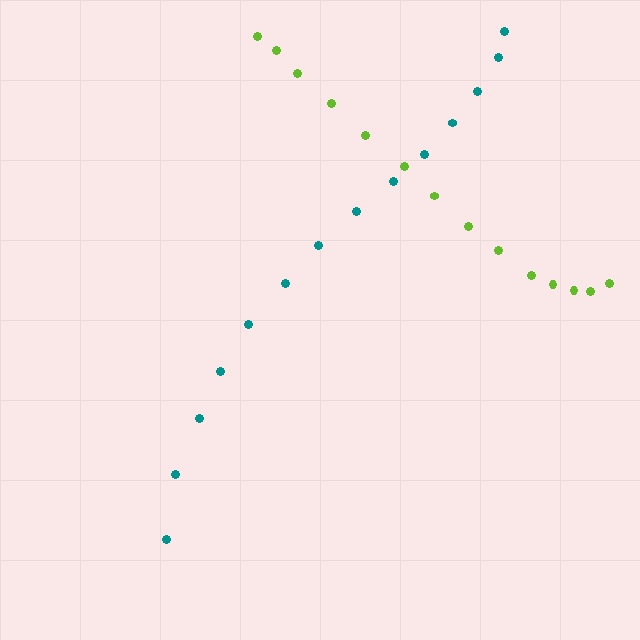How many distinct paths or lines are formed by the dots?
There are 2 distinct paths.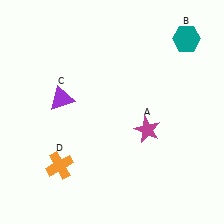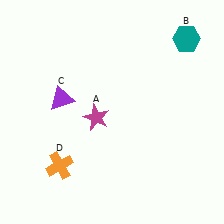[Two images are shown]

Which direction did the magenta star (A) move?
The magenta star (A) moved left.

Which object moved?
The magenta star (A) moved left.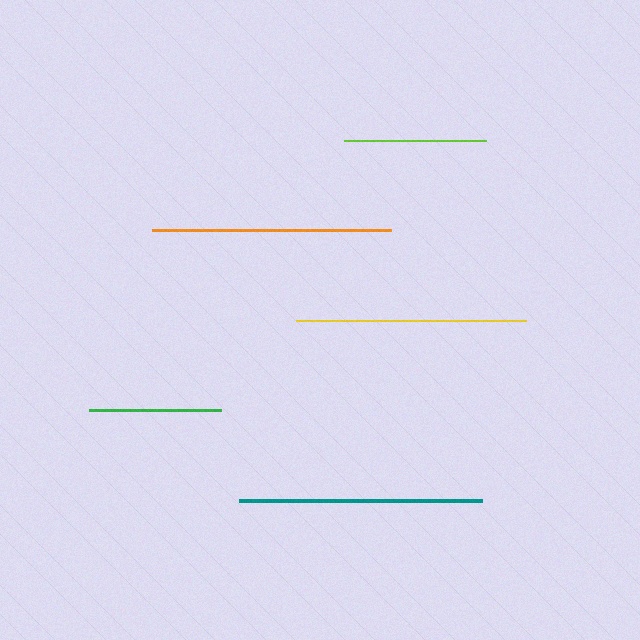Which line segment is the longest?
The teal line is the longest at approximately 243 pixels.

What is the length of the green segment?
The green segment is approximately 132 pixels long.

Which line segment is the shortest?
The green line is the shortest at approximately 132 pixels.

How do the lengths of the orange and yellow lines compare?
The orange and yellow lines are approximately the same length.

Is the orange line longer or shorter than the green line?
The orange line is longer than the green line.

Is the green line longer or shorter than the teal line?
The teal line is longer than the green line.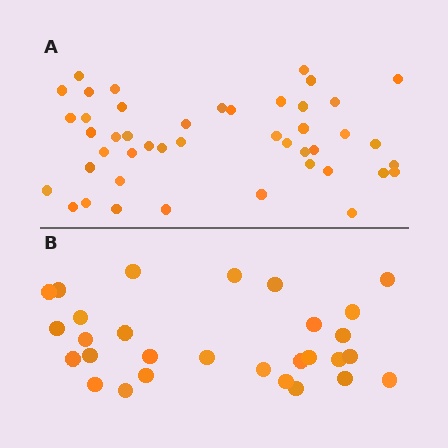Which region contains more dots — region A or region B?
Region A (the top region) has more dots.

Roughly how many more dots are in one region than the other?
Region A has approximately 15 more dots than region B.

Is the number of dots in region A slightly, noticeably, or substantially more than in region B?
Region A has substantially more. The ratio is roughly 1.6 to 1.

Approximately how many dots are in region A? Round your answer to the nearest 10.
About 40 dots. (The exact count is 45, which rounds to 40.)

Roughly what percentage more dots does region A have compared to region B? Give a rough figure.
About 55% more.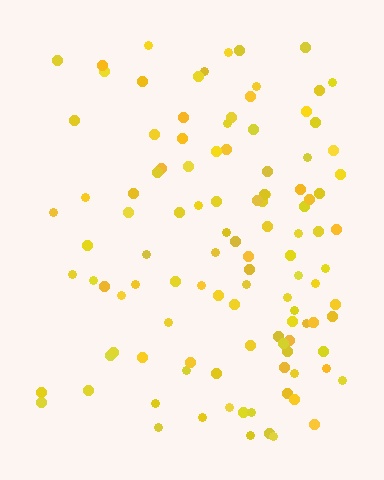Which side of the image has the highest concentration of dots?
The right.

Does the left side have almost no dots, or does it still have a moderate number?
Still a moderate number, just noticeably fewer than the right.